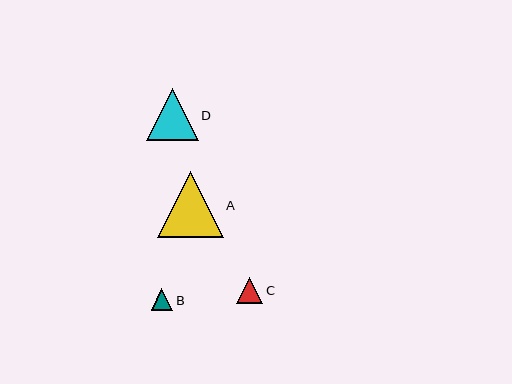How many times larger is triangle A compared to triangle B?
Triangle A is approximately 3.0 times the size of triangle B.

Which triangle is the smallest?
Triangle B is the smallest with a size of approximately 22 pixels.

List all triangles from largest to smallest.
From largest to smallest: A, D, C, B.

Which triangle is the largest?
Triangle A is the largest with a size of approximately 66 pixels.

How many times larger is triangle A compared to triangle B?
Triangle A is approximately 3.0 times the size of triangle B.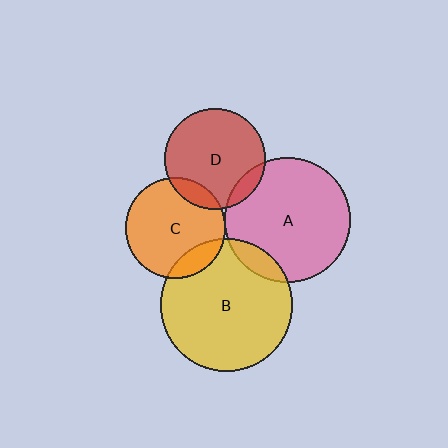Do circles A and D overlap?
Yes.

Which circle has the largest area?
Circle B (yellow).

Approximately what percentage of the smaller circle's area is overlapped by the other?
Approximately 10%.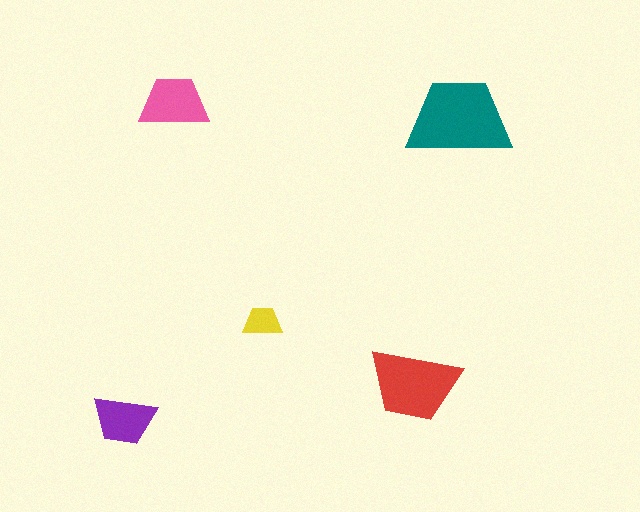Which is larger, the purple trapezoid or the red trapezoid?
The red one.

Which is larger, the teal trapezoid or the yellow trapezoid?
The teal one.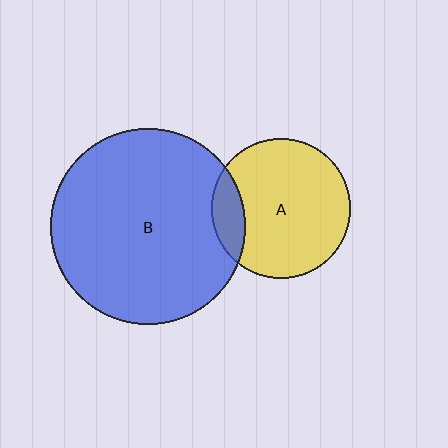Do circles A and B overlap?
Yes.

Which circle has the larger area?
Circle B (blue).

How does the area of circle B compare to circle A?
Approximately 2.0 times.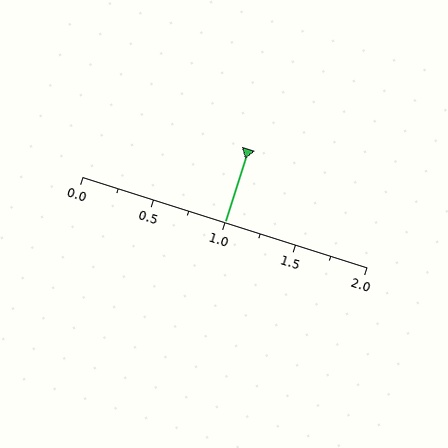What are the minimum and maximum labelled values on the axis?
The axis runs from 0.0 to 2.0.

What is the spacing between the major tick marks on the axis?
The major ticks are spaced 0.5 apart.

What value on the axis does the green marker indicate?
The marker indicates approximately 1.